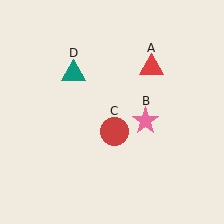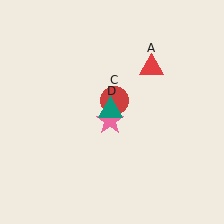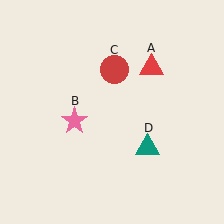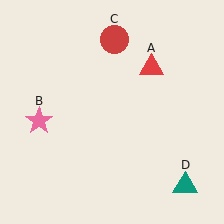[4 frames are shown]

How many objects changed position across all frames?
3 objects changed position: pink star (object B), red circle (object C), teal triangle (object D).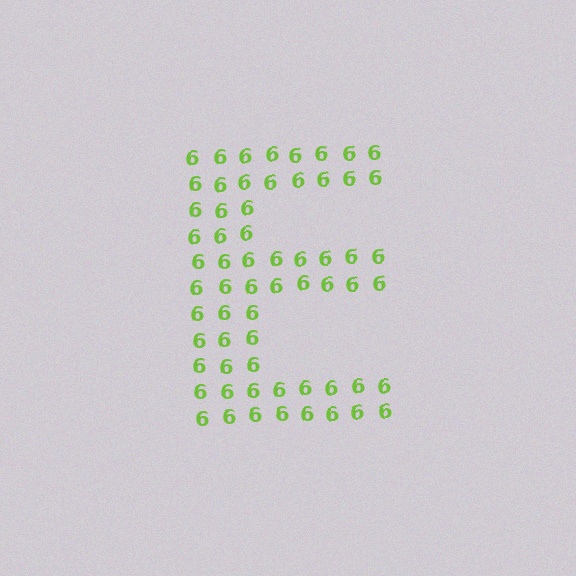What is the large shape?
The large shape is the letter E.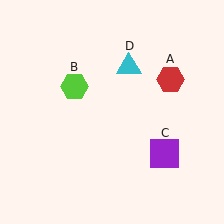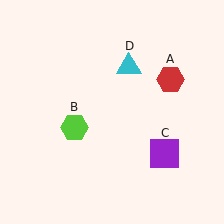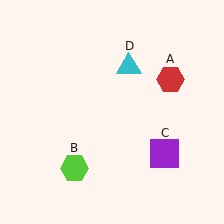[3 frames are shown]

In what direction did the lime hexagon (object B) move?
The lime hexagon (object B) moved down.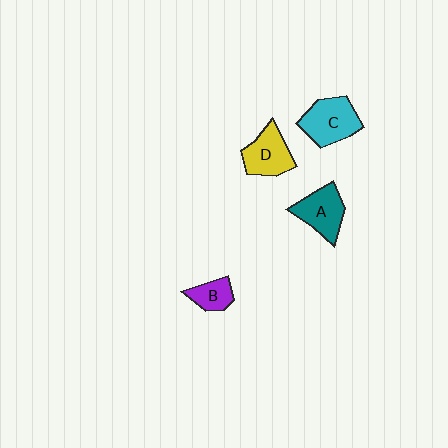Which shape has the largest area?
Shape C (cyan).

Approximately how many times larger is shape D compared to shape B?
Approximately 1.6 times.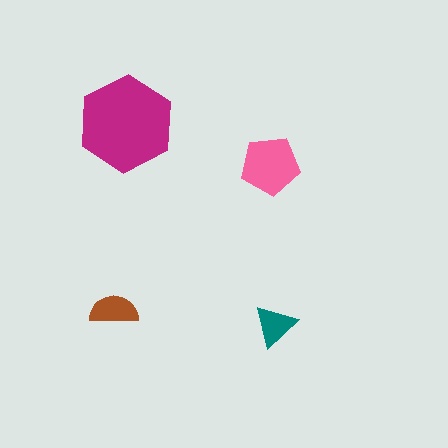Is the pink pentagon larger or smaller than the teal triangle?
Larger.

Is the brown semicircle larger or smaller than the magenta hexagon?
Smaller.